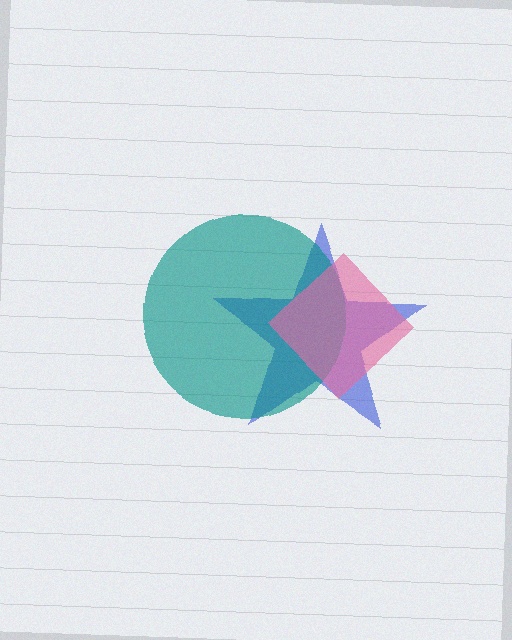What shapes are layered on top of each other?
The layered shapes are: a blue star, a teal circle, a pink diamond.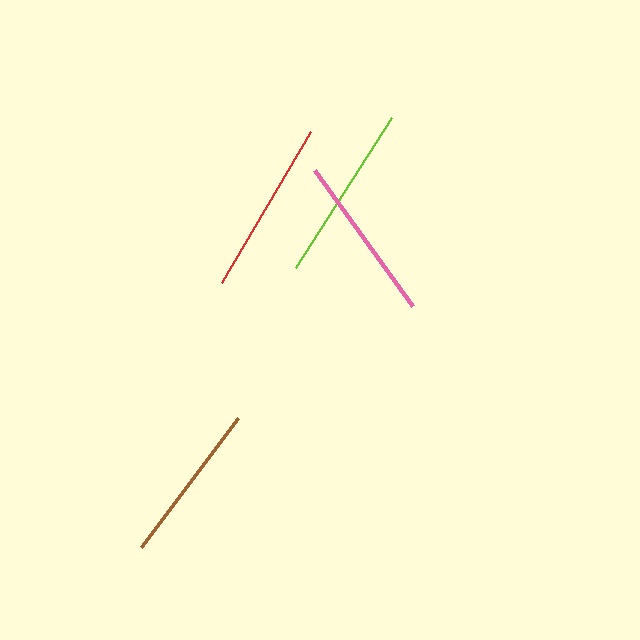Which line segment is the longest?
The lime line is the longest at approximately 178 pixels.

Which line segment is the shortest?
The brown line is the shortest at approximately 161 pixels.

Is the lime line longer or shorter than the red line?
The lime line is longer than the red line.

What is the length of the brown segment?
The brown segment is approximately 161 pixels long.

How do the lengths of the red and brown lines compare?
The red and brown lines are approximately the same length.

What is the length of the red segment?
The red segment is approximately 175 pixels long.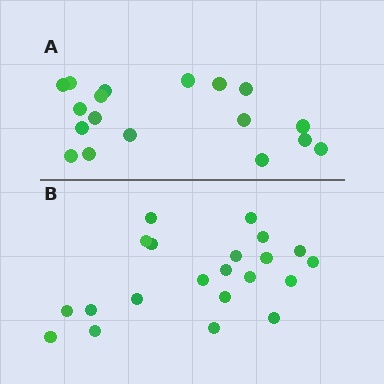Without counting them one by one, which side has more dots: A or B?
Region B (the bottom region) has more dots.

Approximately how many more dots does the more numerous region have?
Region B has just a few more — roughly 2 or 3 more dots than region A.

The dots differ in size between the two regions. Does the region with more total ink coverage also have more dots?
No. Region A has more total ink coverage because its dots are larger, but region B actually contains more individual dots. Total area can be misleading — the number of items is what matters here.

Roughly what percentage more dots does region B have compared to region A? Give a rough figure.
About 15% more.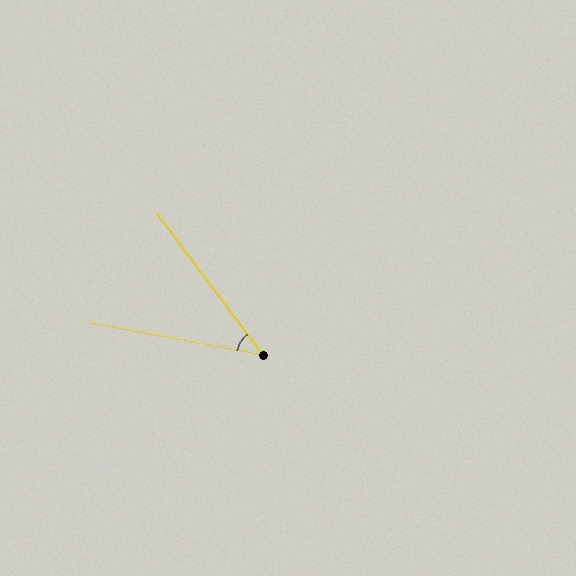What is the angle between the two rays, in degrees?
Approximately 43 degrees.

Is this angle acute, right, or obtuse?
It is acute.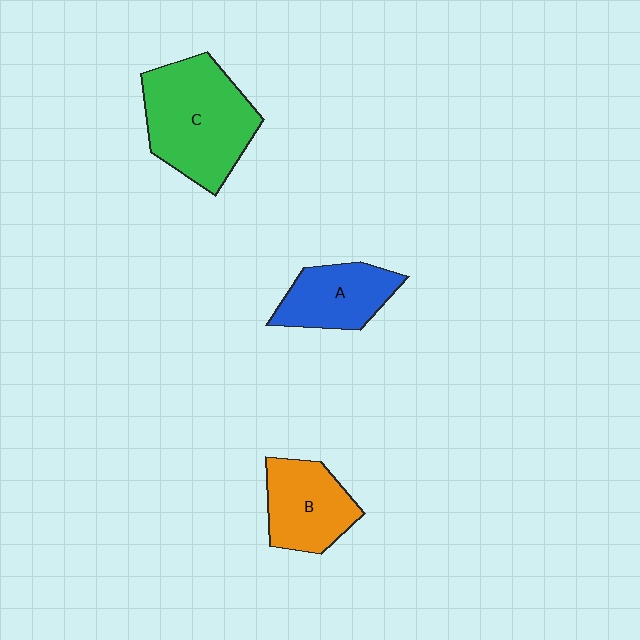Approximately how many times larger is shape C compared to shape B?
Approximately 1.6 times.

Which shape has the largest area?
Shape C (green).